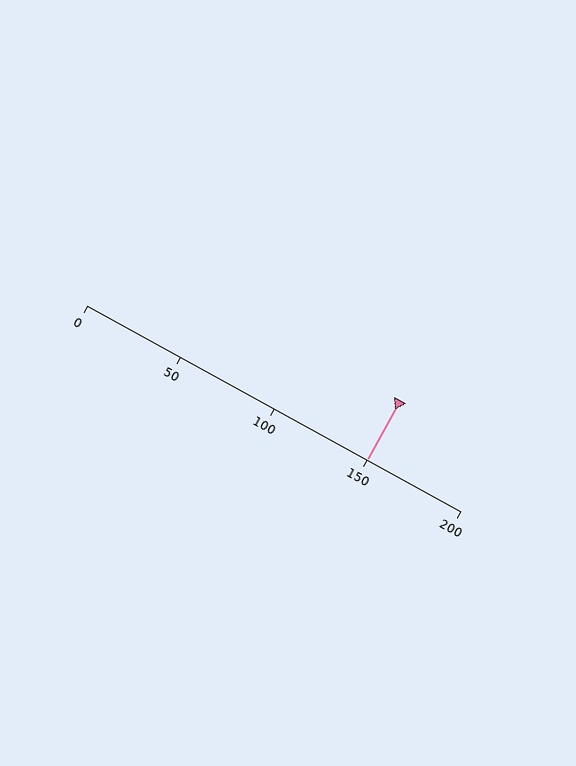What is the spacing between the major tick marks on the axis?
The major ticks are spaced 50 apart.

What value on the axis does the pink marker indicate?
The marker indicates approximately 150.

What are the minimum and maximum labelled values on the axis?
The axis runs from 0 to 200.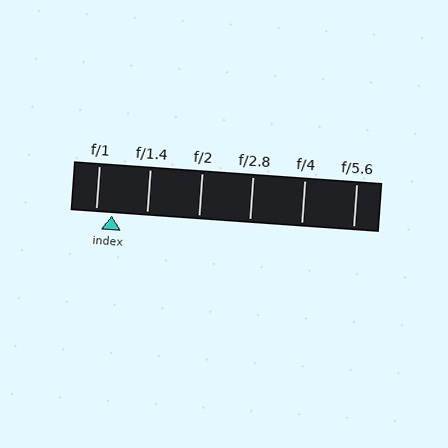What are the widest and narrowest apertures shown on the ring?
The widest aperture shown is f/1 and the narrowest is f/5.6.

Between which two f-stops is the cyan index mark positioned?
The index mark is between f/1 and f/1.4.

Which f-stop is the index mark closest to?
The index mark is closest to f/1.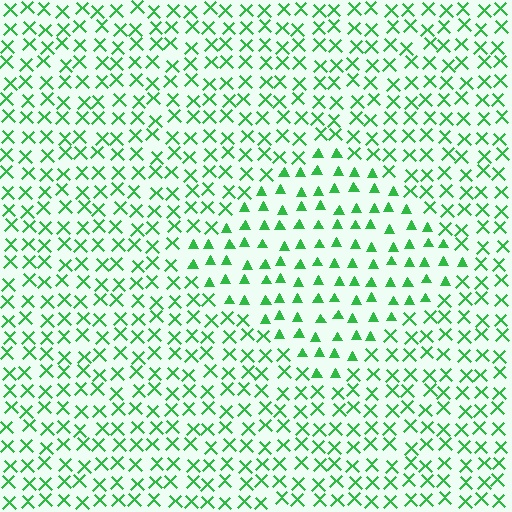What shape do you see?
I see a diamond.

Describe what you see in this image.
The image is filled with small green elements arranged in a uniform grid. A diamond-shaped region contains triangles, while the surrounding area contains X marks. The boundary is defined purely by the change in element shape.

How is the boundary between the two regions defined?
The boundary is defined by a change in element shape: triangles inside vs. X marks outside. All elements share the same color and spacing.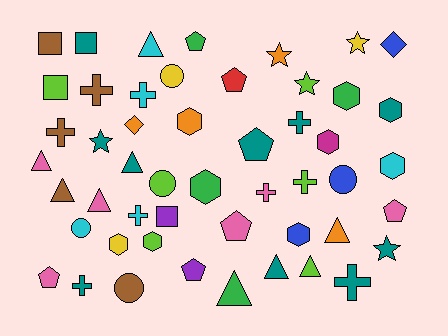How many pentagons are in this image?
There are 7 pentagons.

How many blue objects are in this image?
There are 3 blue objects.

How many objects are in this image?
There are 50 objects.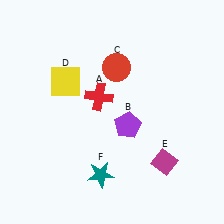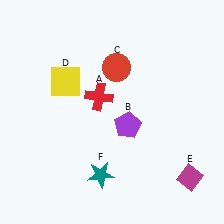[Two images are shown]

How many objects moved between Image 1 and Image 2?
1 object moved between the two images.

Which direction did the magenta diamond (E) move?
The magenta diamond (E) moved right.